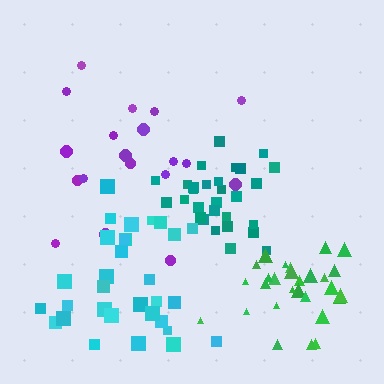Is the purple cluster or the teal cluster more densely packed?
Teal.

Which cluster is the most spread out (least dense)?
Purple.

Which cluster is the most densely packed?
Teal.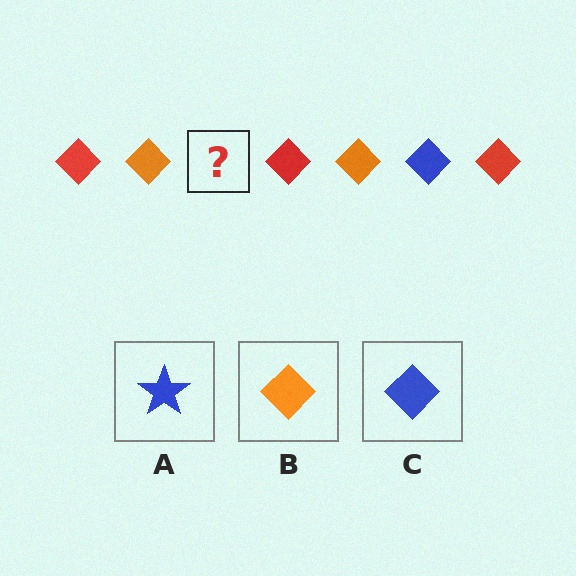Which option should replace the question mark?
Option C.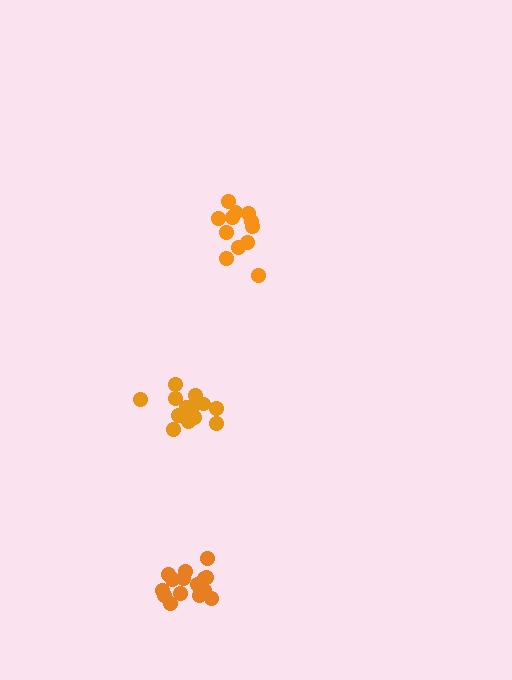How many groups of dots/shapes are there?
There are 3 groups.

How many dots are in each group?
Group 1: 12 dots, Group 2: 13 dots, Group 3: 15 dots (40 total).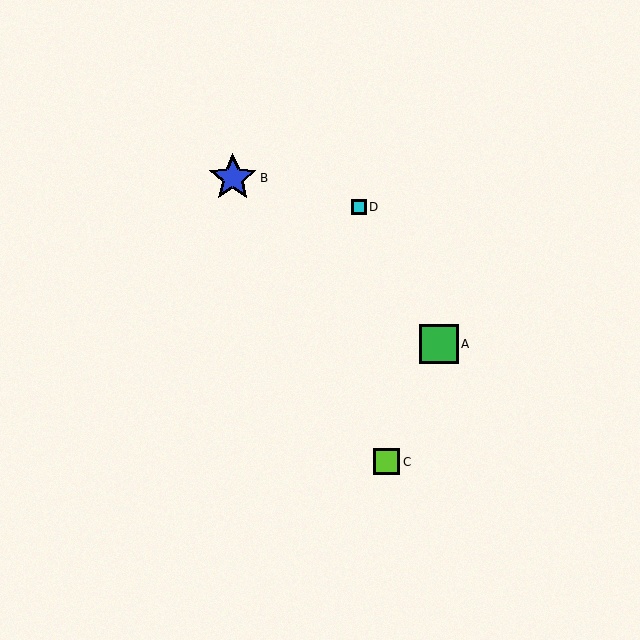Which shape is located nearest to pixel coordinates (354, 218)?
The cyan square (labeled D) at (359, 207) is nearest to that location.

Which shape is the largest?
The blue star (labeled B) is the largest.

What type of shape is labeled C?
Shape C is a lime square.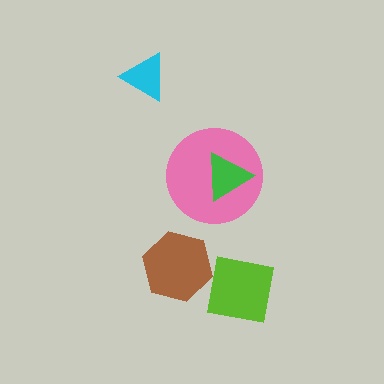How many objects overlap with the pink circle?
1 object overlaps with the pink circle.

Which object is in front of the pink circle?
The green triangle is in front of the pink circle.